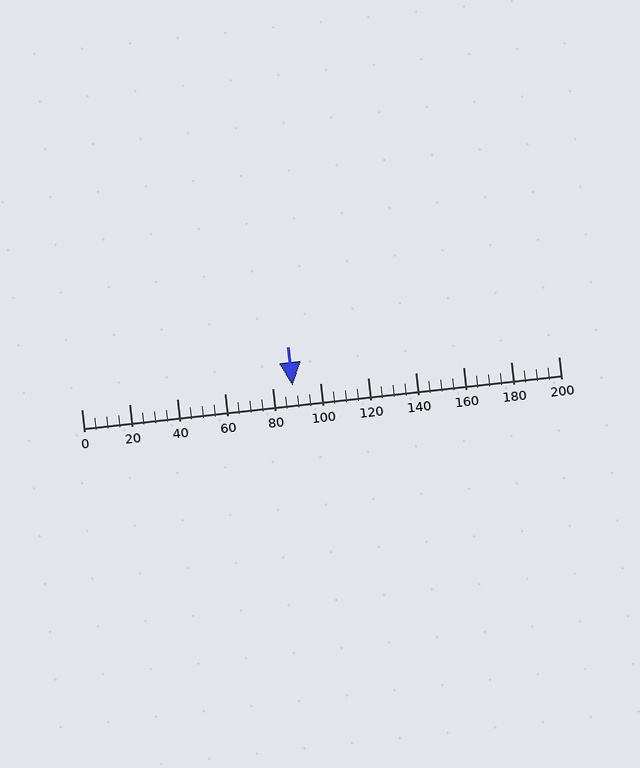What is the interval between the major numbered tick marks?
The major tick marks are spaced 20 units apart.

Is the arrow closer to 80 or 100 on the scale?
The arrow is closer to 80.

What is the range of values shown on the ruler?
The ruler shows values from 0 to 200.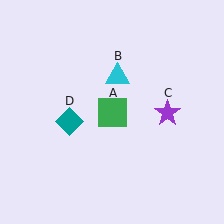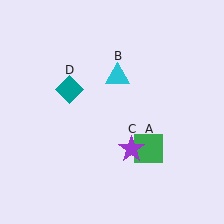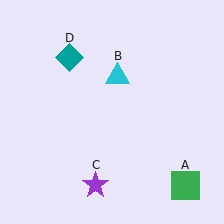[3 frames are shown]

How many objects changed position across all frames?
3 objects changed position: green square (object A), purple star (object C), teal diamond (object D).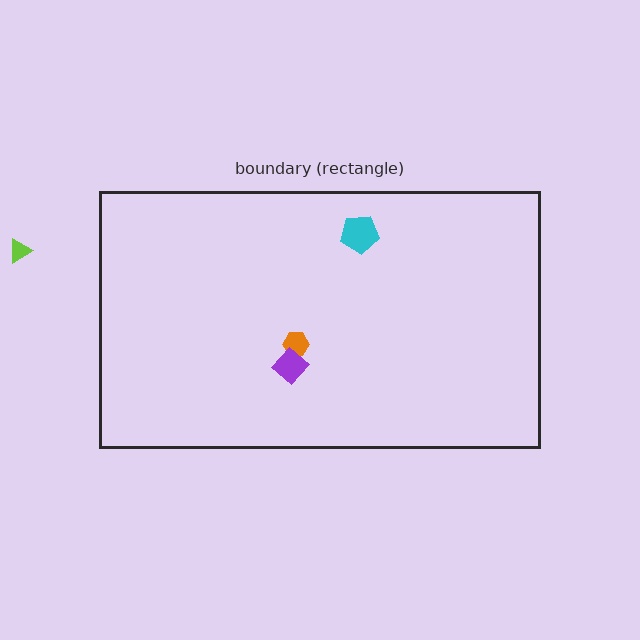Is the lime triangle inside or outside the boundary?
Outside.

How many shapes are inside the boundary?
3 inside, 1 outside.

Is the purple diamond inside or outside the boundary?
Inside.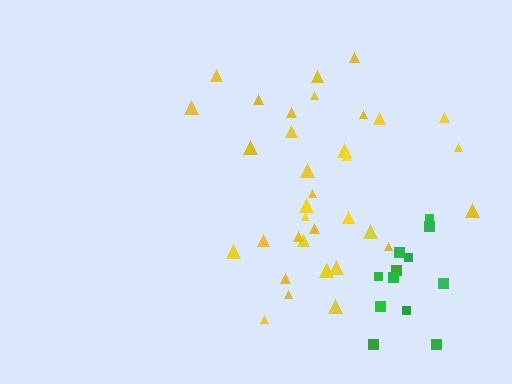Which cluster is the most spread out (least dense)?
Yellow.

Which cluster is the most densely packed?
Green.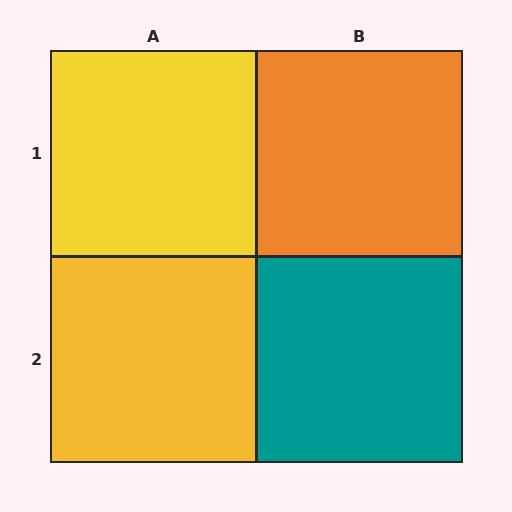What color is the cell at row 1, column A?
Yellow.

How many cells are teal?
1 cell is teal.